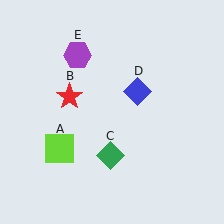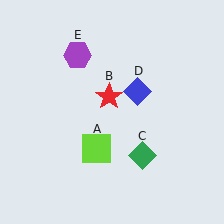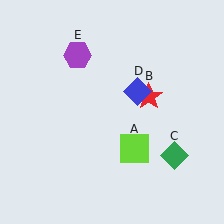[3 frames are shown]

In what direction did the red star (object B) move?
The red star (object B) moved right.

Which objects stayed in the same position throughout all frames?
Blue diamond (object D) and purple hexagon (object E) remained stationary.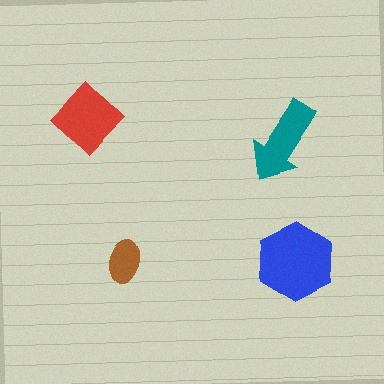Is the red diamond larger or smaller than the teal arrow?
Larger.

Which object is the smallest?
The brown ellipse.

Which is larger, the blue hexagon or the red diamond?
The blue hexagon.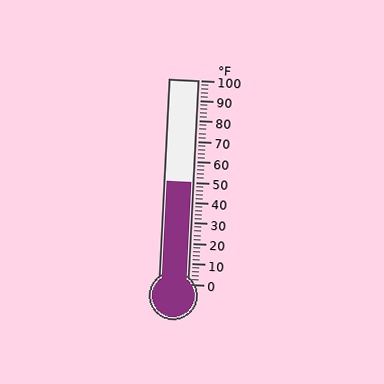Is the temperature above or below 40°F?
The temperature is above 40°F.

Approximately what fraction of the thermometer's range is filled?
The thermometer is filled to approximately 50% of its range.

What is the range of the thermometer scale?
The thermometer scale ranges from 0°F to 100°F.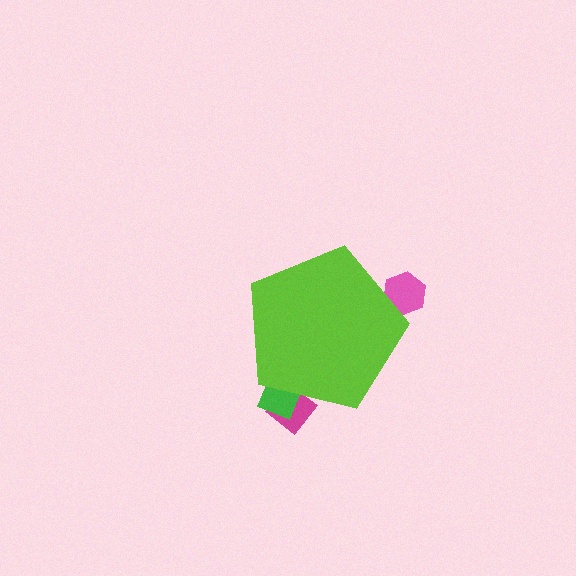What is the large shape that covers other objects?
A lime pentagon.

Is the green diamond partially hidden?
Yes, the green diamond is partially hidden behind the lime pentagon.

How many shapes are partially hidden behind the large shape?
3 shapes are partially hidden.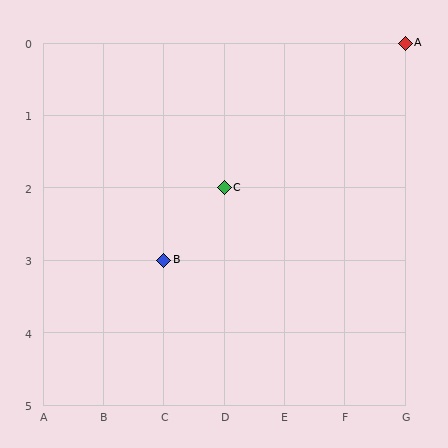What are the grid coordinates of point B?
Point B is at grid coordinates (C, 3).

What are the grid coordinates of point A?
Point A is at grid coordinates (G, 0).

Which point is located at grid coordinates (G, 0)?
Point A is at (G, 0).